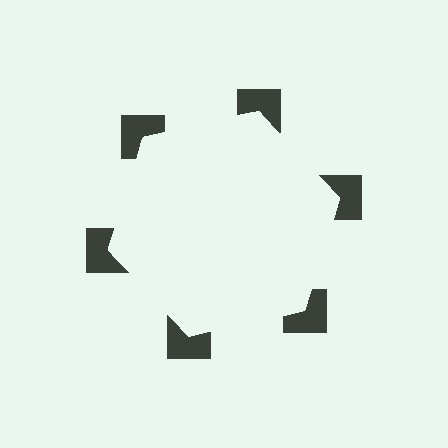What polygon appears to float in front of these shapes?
An illusory hexagon — its edges are inferred from the aligned wedge cuts in the notched squares, not physically drawn.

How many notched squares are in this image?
There are 6 — one at each vertex of the illusory hexagon.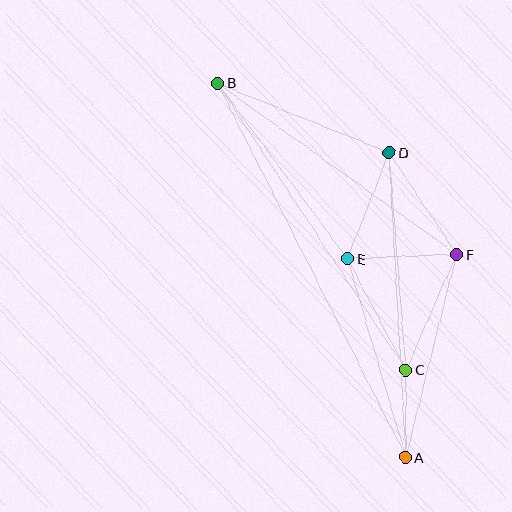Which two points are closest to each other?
Points A and C are closest to each other.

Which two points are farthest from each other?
Points A and B are farthest from each other.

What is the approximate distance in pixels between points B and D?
The distance between B and D is approximately 185 pixels.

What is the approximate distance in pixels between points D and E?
The distance between D and E is approximately 114 pixels.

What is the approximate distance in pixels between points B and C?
The distance between B and C is approximately 343 pixels.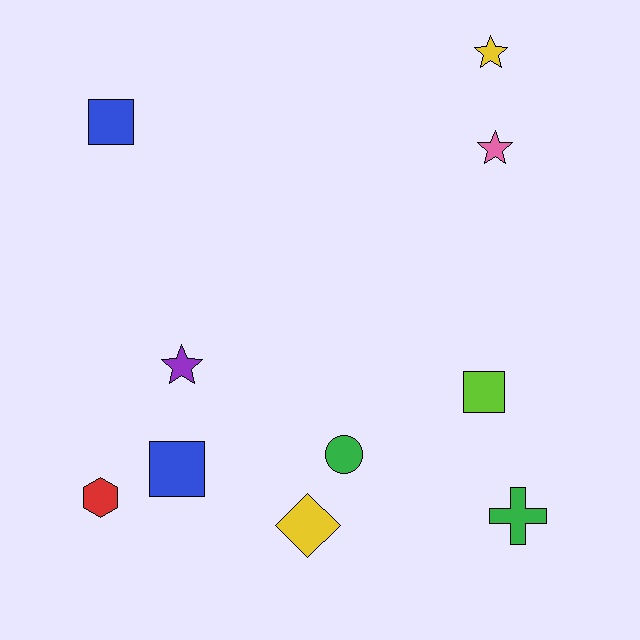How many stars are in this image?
There are 3 stars.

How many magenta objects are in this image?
There are no magenta objects.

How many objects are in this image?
There are 10 objects.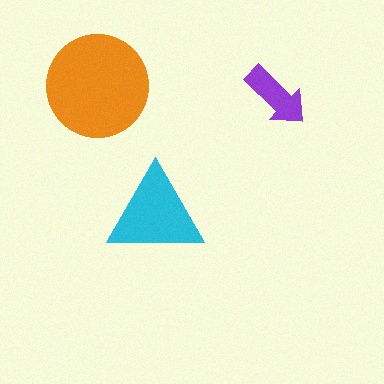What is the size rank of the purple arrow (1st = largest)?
3rd.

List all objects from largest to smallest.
The orange circle, the cyan triangle, the purple arrow.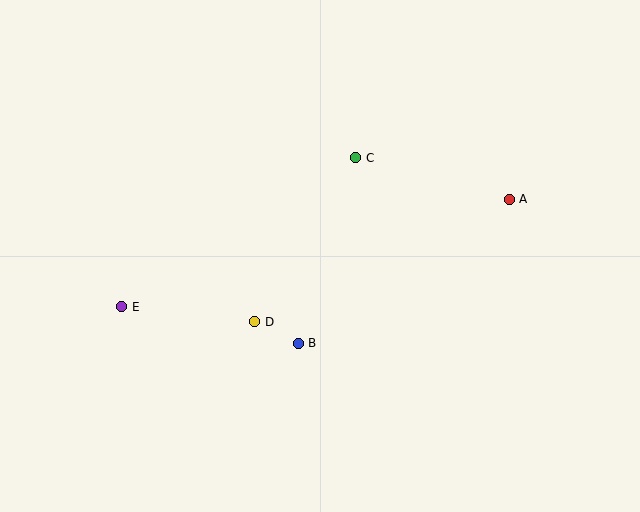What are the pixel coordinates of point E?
Point E is at (122, 307).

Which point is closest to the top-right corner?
Point A is closest to the top-right corner.